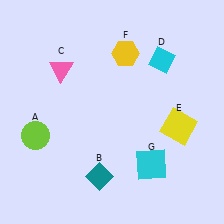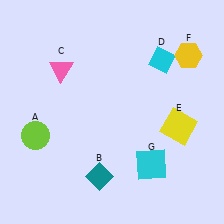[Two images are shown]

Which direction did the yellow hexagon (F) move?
The yellow hexagon (F) moved right.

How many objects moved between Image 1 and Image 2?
1 object moved between the two images.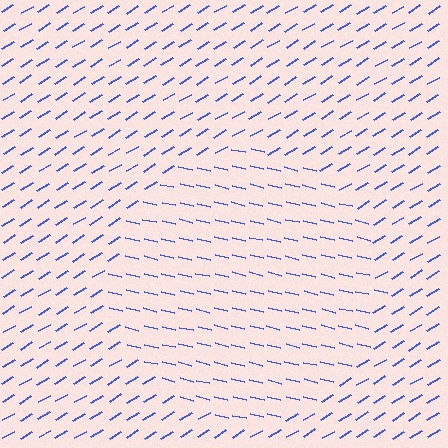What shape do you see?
I see a circle.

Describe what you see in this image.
The image is filled with small blue line segments. A circle region in the image has lines oriented differently from the surrounding lines, creating a visible texture boundary.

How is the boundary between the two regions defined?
The boundary is defined purely by a change in line orientation (approximately 45 degrees difference). All lines are the same color and thickness.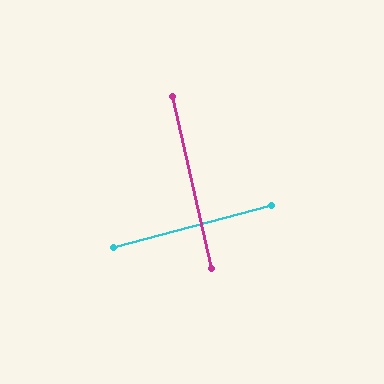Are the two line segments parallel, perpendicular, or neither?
Perpendicular — they meet at approximately 88°.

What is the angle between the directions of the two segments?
Approximately 88 degrees.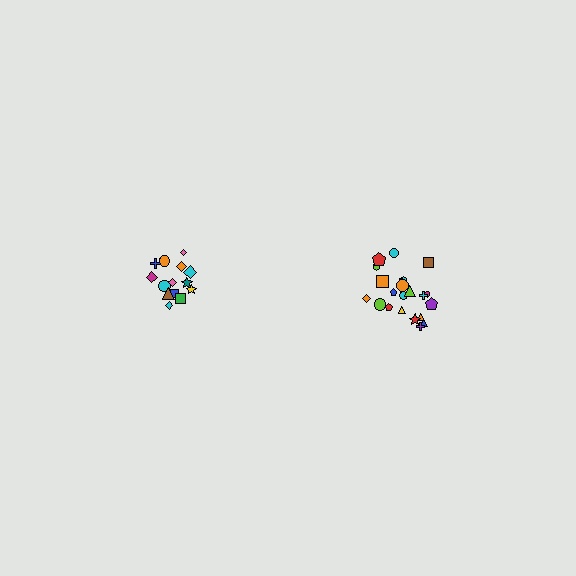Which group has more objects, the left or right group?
The right group.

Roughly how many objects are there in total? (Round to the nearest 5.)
Roughly 35 objects in total.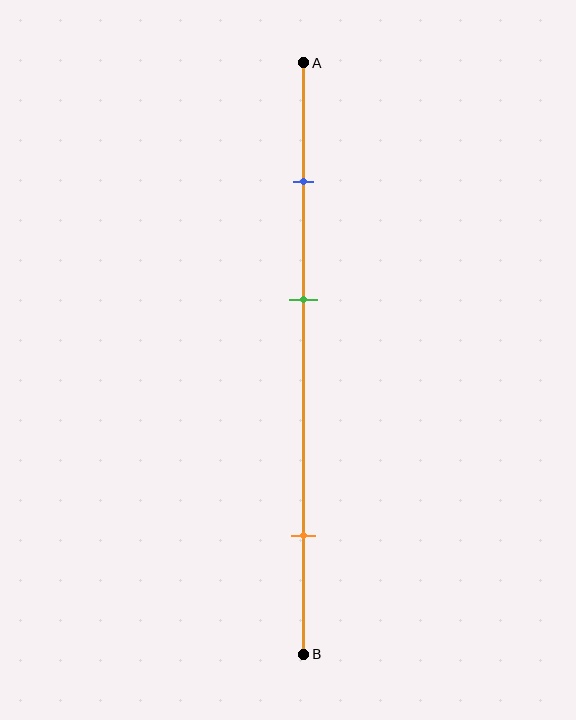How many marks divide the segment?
There are 3 marks dividing the segment.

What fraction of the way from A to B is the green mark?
The green mark is approximately 40% (0.4) of the way from A to B.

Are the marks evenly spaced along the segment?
No, the marks are not evenly spaced.